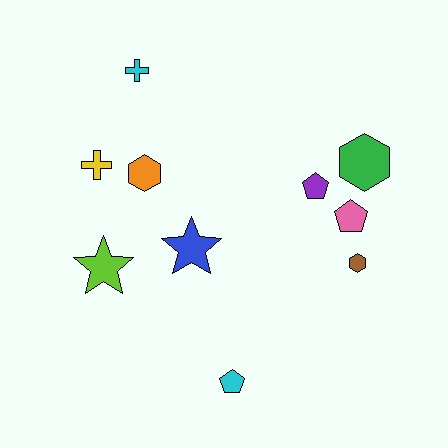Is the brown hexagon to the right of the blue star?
Yes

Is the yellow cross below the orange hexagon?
No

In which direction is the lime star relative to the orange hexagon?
The lime star is below the orange hexagon.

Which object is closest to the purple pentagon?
The pink pentagon is closest to the purple pentagon.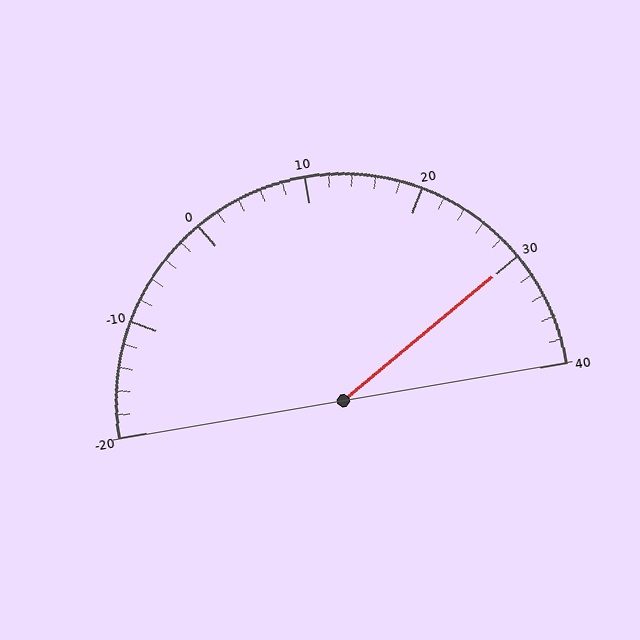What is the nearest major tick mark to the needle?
The nearest major tick mark is 30.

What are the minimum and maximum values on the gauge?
The gauge ranges from -20 to 40.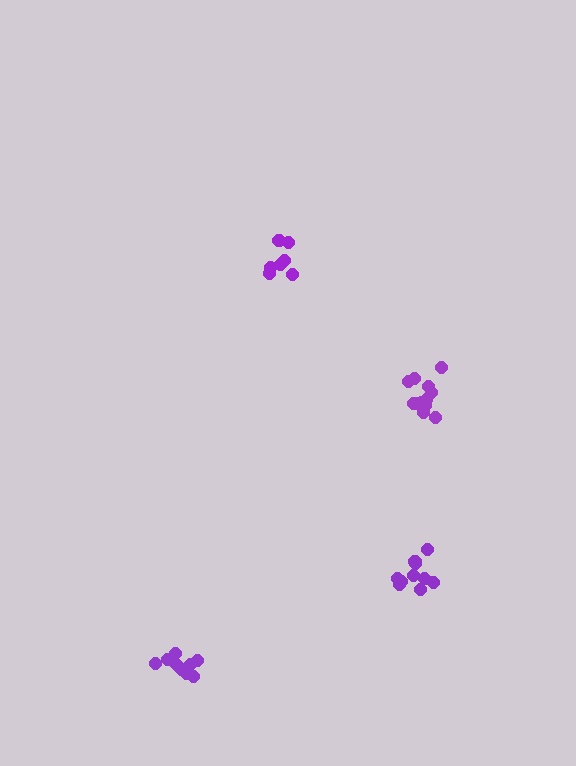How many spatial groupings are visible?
There are 4 spatial groupings.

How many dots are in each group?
Group 1: 10 dots, Group 2: 10 dots, Group 3: 7 dots, Group 4: 12 dots (39 total).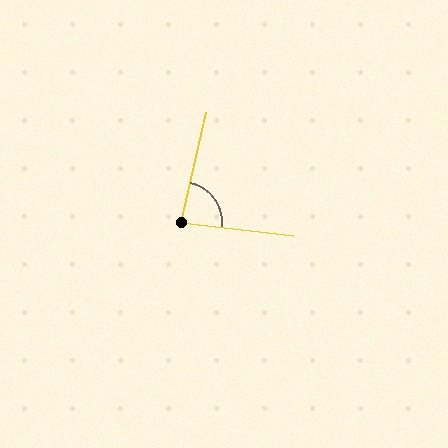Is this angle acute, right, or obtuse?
It is acute.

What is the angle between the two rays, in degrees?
Approximately 84 degrees.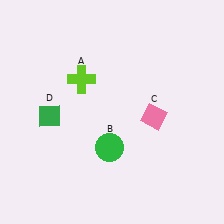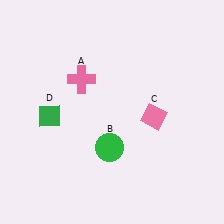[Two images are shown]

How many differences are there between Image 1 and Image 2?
There is 1 difference between the two images.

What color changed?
The cross (A) changed from lime in Image 1 to pink in Image 2.